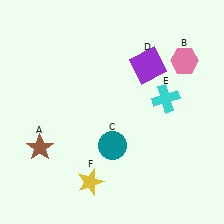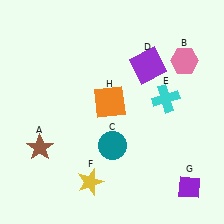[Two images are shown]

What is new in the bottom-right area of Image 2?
A purple diamond (G) was added in the bottom-right area of Image 2.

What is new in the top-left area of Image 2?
An orange square (H) was added in the top-left area of Image 2.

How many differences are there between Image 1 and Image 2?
There are 2 differences between the two images.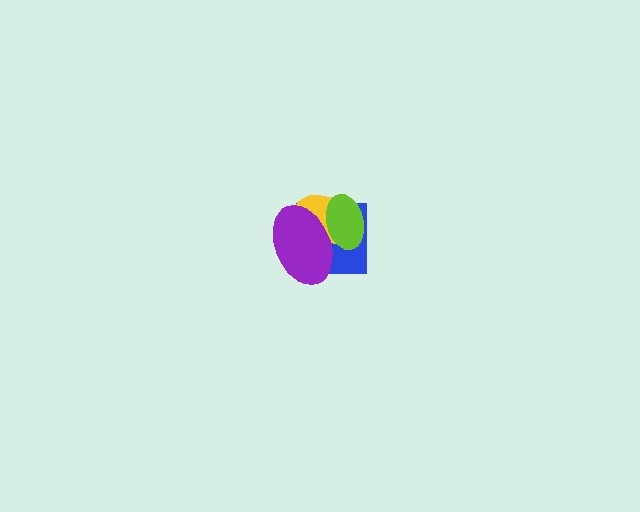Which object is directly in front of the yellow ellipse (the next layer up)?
The lime ellipse is directly in front of the yellow ellipse.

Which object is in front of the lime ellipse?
The purple ellipse is in front of the lime ellipse.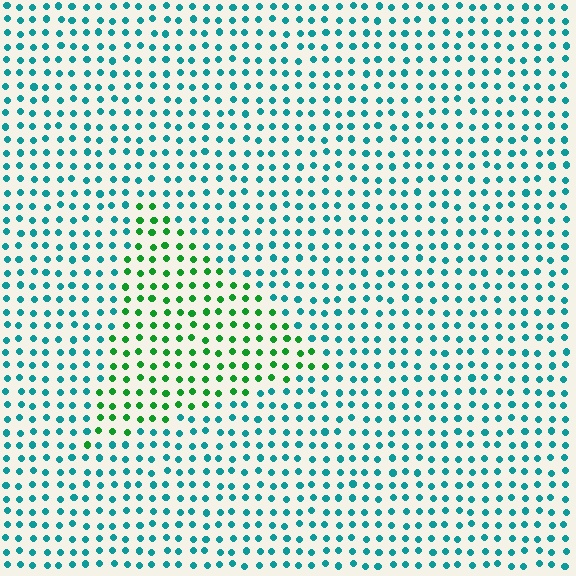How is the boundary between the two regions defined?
The boundary is defined purely by a slight shift in hue (about 50 degrees). Spacing, size, and orientation are identical on both sides.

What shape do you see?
I see a triangle.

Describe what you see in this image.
The image is filled with small teal elements in a uniform arrangement. A triangle-shaped region is visible where the elements are tinted to a slightly different hue, forming a subtle color boundary.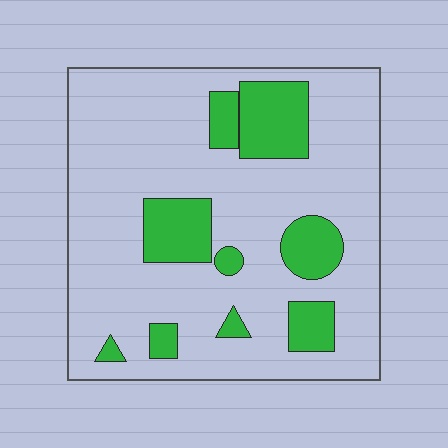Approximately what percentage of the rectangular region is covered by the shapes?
Approximately 20%.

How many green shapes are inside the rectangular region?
9.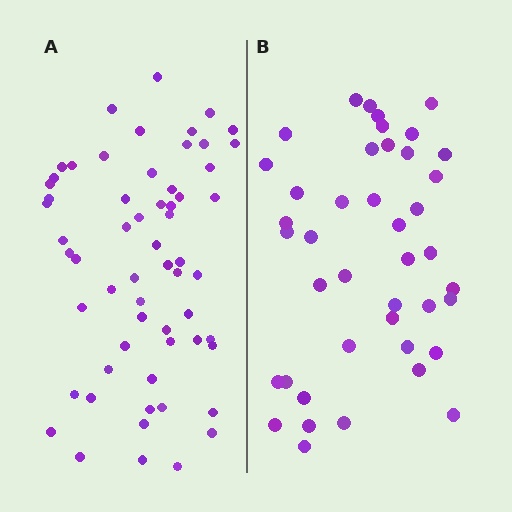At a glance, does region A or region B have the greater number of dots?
Region A (the left region) has more dots.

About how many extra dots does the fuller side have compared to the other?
Region A has approximately 20 more dots than region B.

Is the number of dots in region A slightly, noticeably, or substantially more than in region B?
Region A has noticeably more, but not dramatically so. The ratio is roughly 1.4 to 1.